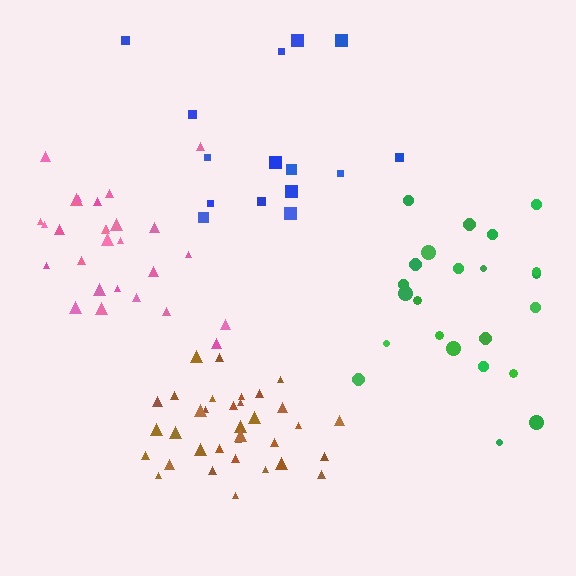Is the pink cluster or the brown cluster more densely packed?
Brown.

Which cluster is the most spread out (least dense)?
Blue.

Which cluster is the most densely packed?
Brown.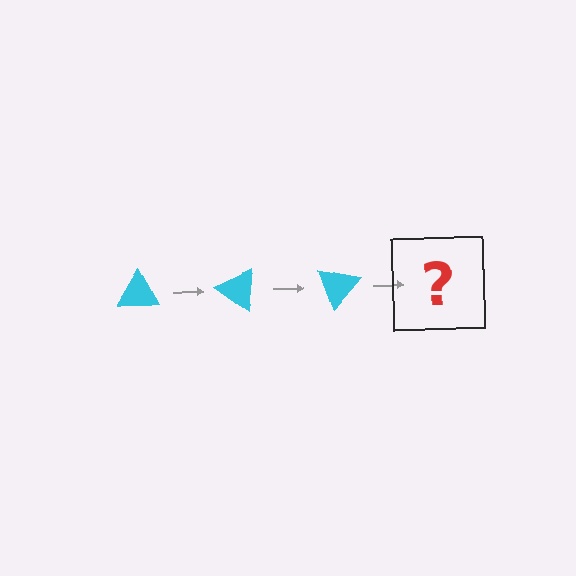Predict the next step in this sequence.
The next step is a cyan triangle rotated 105 degrees.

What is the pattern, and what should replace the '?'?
The pattern is that the triangle rotates 35 degrees each step. The '?' should be a cyan triangle rotated 105 degrees.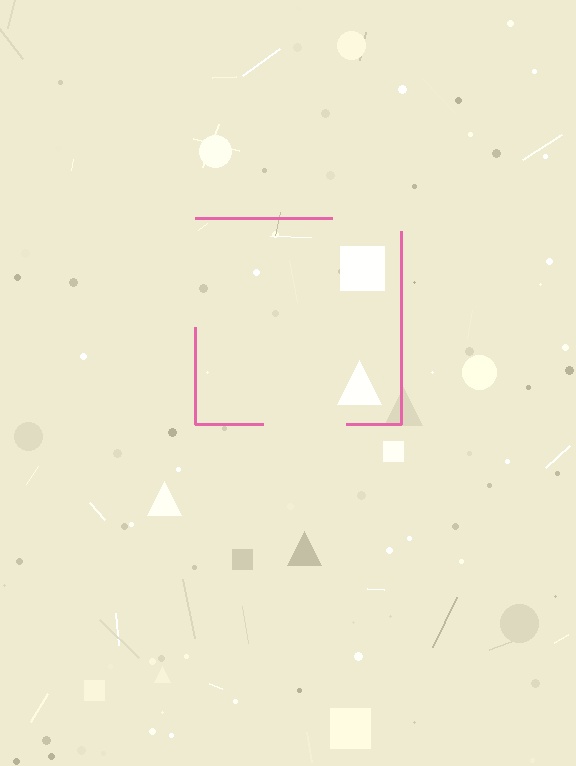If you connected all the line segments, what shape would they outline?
They would outline a square.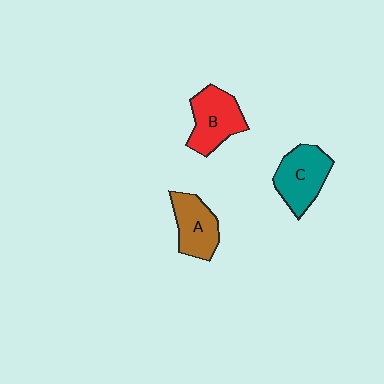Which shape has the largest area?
Shape C (teal).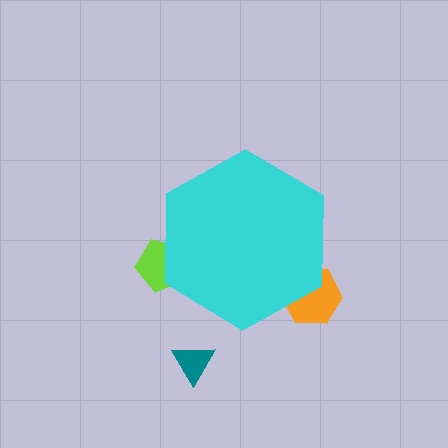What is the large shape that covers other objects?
A cyan hexagon.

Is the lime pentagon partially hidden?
Yes, the lime pentagon is partially hidden behind the cyan hexagon.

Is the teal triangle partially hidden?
No, the teal triangle is fully visible.